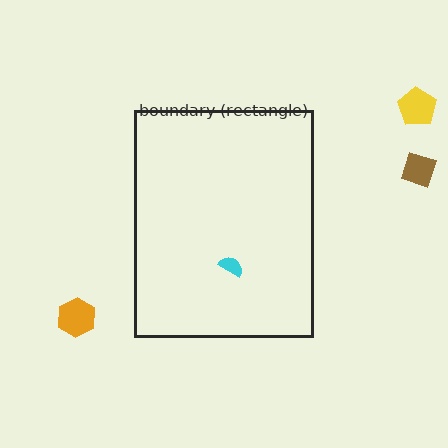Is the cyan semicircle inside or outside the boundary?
Inside.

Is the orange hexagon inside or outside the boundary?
Outside.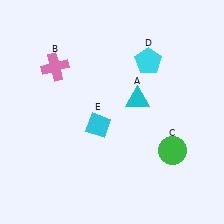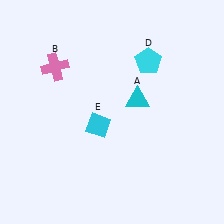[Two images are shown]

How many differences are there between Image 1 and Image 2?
There is 1 difference between the two images.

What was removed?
The green circle (C) was removed in Image 2.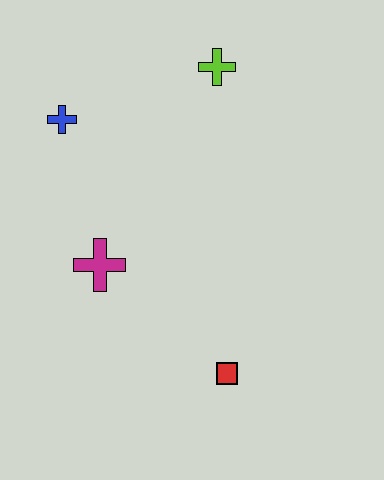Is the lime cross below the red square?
No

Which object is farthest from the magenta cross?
The lime cross is farthest from the magenta cross.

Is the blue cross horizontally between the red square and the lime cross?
No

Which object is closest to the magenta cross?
The blue cross is closest to the magenta cross.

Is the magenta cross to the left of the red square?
Yes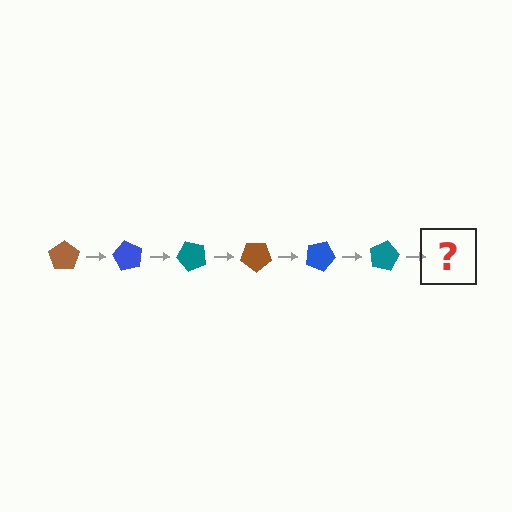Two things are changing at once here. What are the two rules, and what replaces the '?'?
The two rules are that it rotates 60 degrees each step and the color cycles through brown, blue, and teal. The '?' should be a brown pentagon, rotated 360 degrees from the start.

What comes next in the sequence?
The next element should be a brown pentagon, rotated 360 degrees from the start.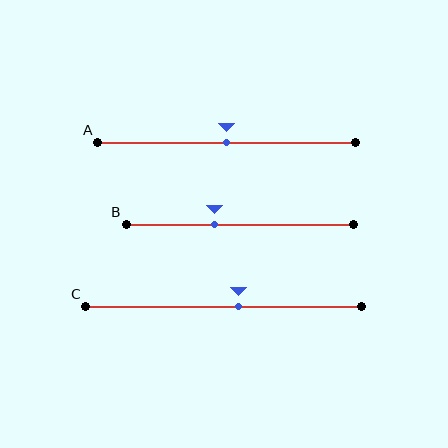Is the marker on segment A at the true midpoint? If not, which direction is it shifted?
Yes, the marker on segment A is at the true midpoint.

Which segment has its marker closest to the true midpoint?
Segment A has its marker closest to the true midpoint.